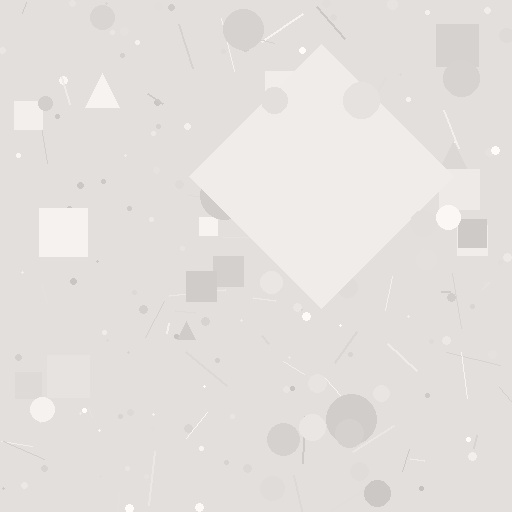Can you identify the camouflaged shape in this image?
The camouflaged shape is a diamond.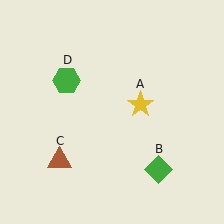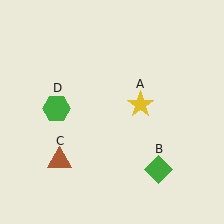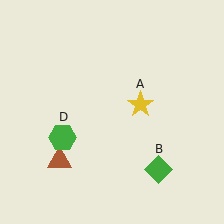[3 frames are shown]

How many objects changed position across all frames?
1 object changed position: green hexagon (object D).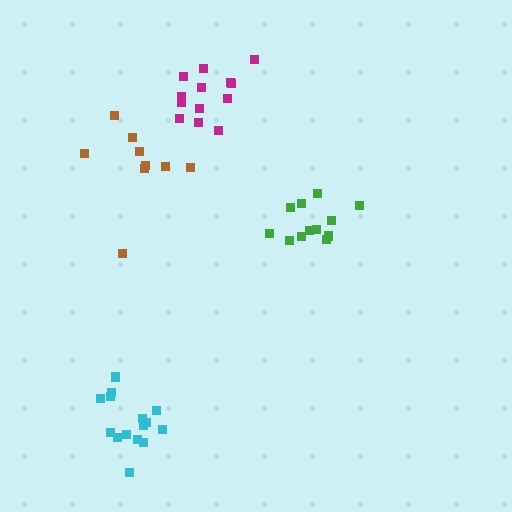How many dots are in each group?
Group 1: 13 dots, Group 2: 9 dots, Group 3: 12 dots, Group 4: 15 dots (49 total).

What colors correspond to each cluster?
The clusters are colored: magenta, brown, green, cyan.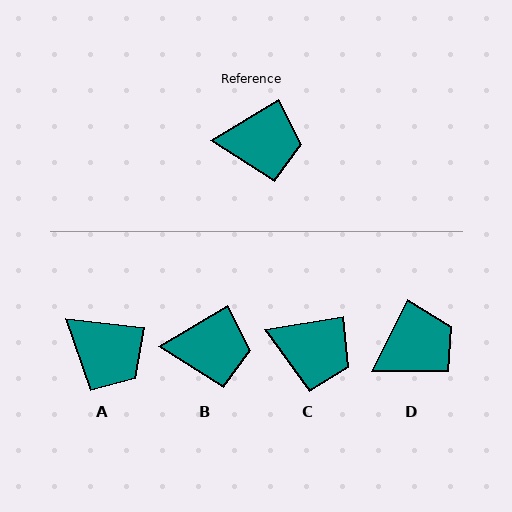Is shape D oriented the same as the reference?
No, it is off by about 32 degrees.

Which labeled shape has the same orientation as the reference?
B.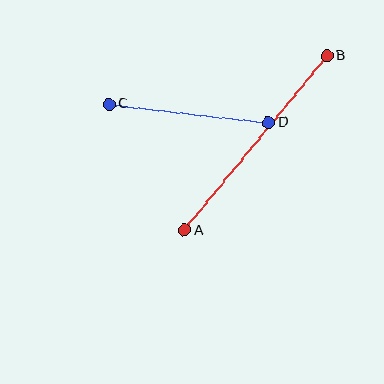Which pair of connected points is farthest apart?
Points A and B are farthest apart.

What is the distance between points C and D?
The distance is approximately 160 pixels.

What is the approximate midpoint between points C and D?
The midpoint is at approximately (189, 113) pixels.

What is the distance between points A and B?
The distance is approximately 225 pixels.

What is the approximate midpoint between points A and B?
The midpoint is at approximately (256, 143) pixels.